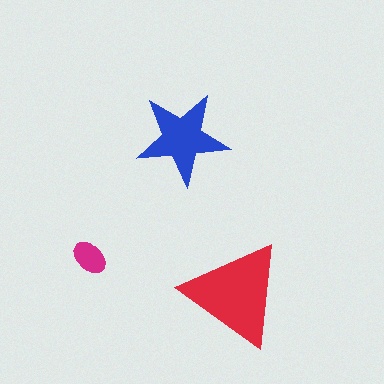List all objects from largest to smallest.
The red triangle, the blue star, the magenta ellipse.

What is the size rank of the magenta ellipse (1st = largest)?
3rd.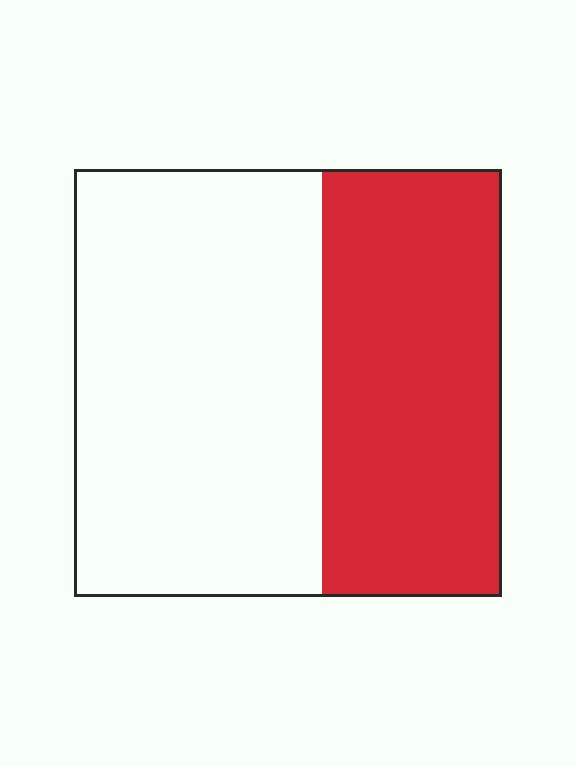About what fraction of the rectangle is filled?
About two fifths (2/5).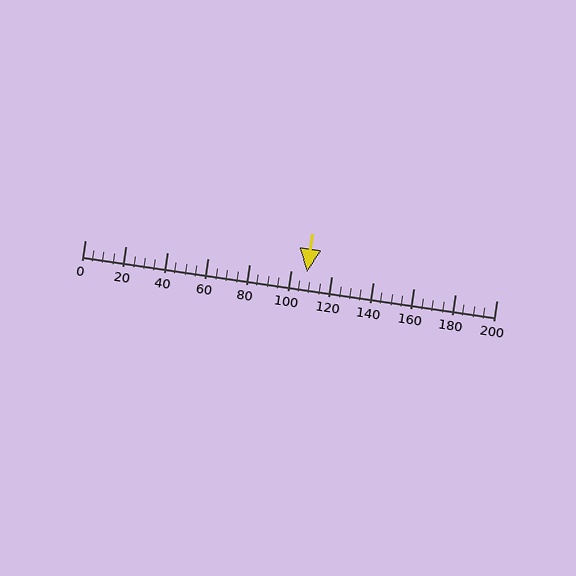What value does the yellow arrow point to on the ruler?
The yellow arrow points to approximately 108.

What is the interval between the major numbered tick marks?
The major tick marks are spaced 20 units apart.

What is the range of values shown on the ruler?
The ruler shows values from 0 to 200.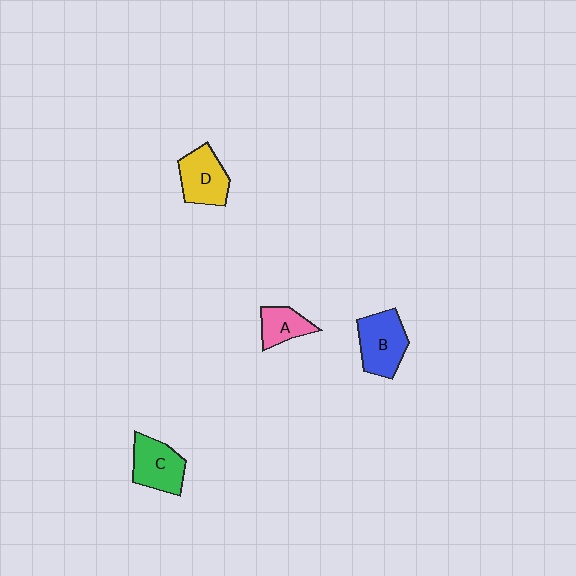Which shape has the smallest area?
Shape A (pink).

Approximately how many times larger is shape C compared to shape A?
Approximately 1.5 times.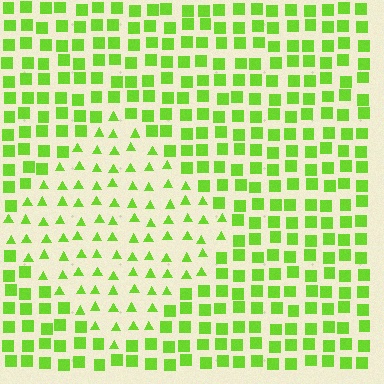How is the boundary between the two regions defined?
The boundary is defined by a change in element shape: triangles inside vs. squares outside. All elements share the same color and spacing.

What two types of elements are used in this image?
The image uses triangles inside the diamond region and squares outside it.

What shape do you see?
I see a diamond.